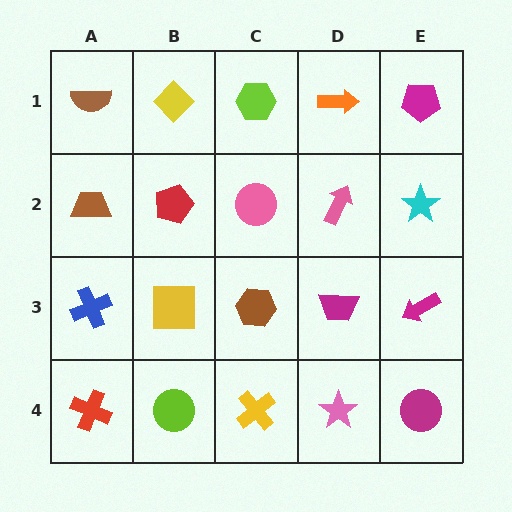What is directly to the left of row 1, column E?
An orange arrow.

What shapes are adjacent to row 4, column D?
A magenta trapezoid (row 3, column D), a yellow cross (row 4, column C), a magenta circle (row 4, column E).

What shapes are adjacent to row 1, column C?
A pink circle (row 2, column C), a yellow diamond (row 1, column B), an orange arrow (row 1, column D).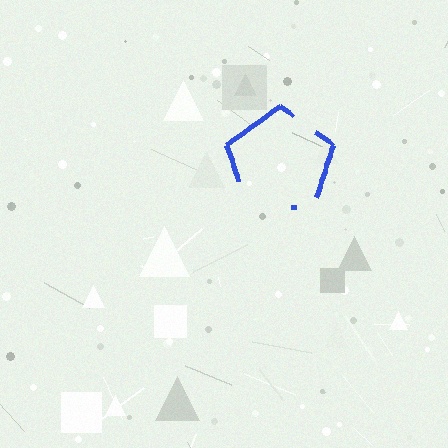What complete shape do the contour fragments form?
The contour fragments form a pentagon.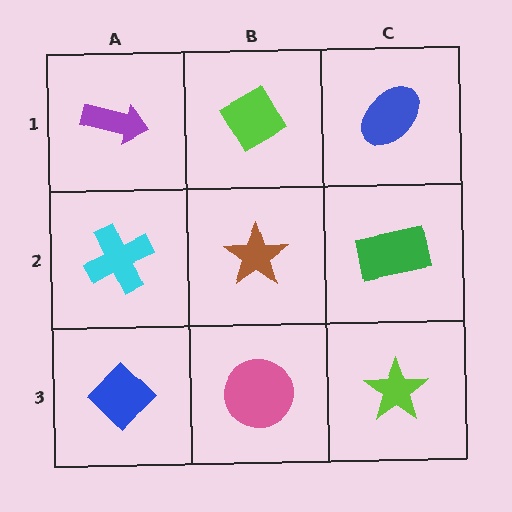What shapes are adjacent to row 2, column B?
A lime diamond (row 1, column B), a pink circle (row 3, column B), a cyan cross (row 2, column A), a green rectangle (row 2, column C).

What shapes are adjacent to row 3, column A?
A cyan cross (row 2, column A), a pink circle (row 3, column B).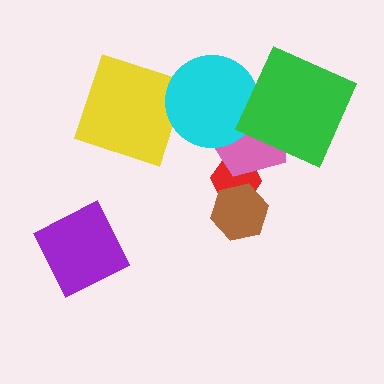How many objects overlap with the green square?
1 object overlaps with the green square.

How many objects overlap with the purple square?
0 objects overlap with the purple square.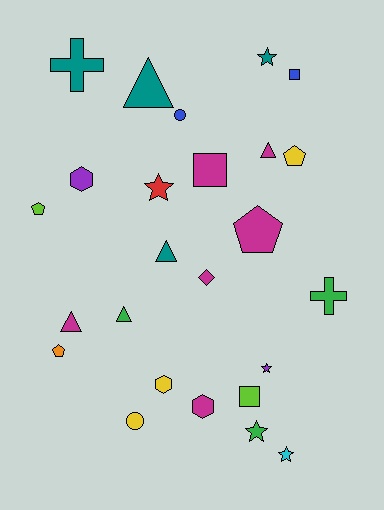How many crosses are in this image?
There are 2 crosses.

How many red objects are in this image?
There is 1 red object.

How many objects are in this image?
There are 25 objects.